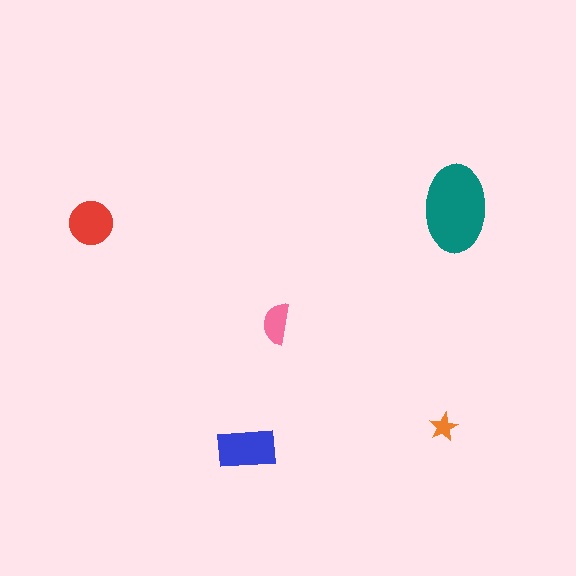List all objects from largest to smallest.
The teal ellipse, the blue rectangle, the red circle, the pink semicircle, the orange star.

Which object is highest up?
The teal ellipse is topmost.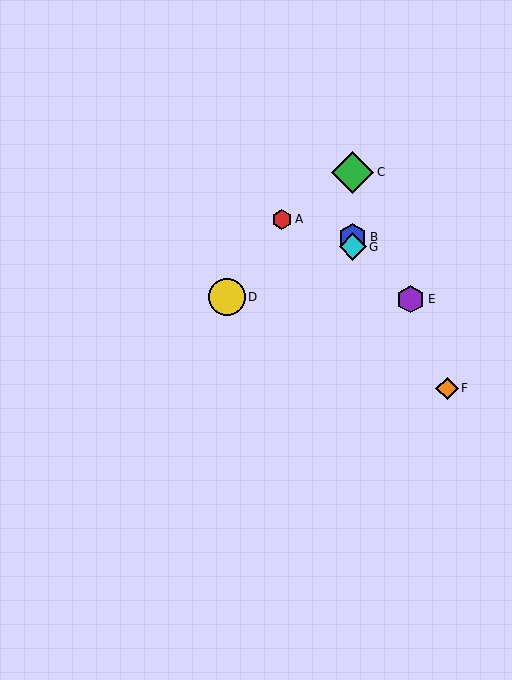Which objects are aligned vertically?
Objects B, C, G are aligned vertically.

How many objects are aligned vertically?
3 objects (B, C, G) are aligned vertically.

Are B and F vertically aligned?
No, B is at x≈353 and F is at x≈447.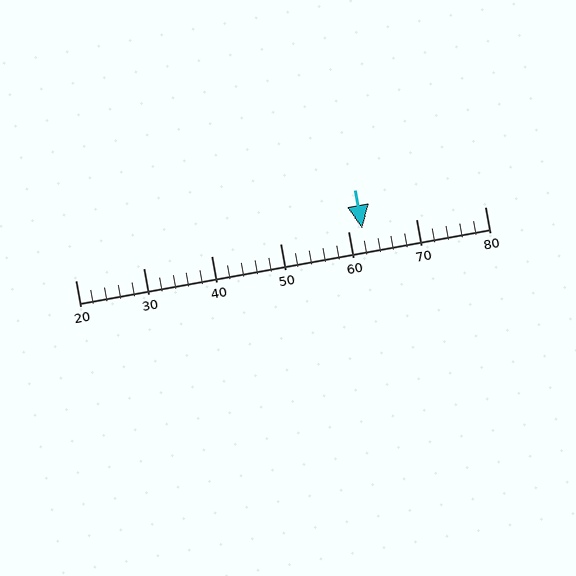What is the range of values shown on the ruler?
The ruler shows values from 20 to 80.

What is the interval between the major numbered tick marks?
The major tick marks are spaced 10 units apart.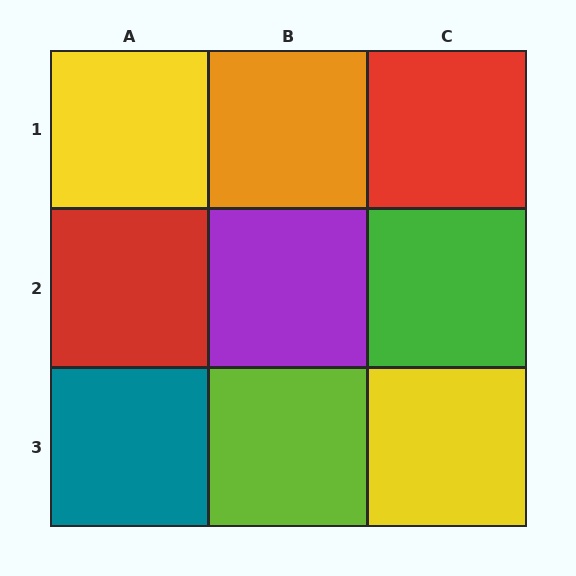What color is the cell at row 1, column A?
Yellow.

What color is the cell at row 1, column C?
Red.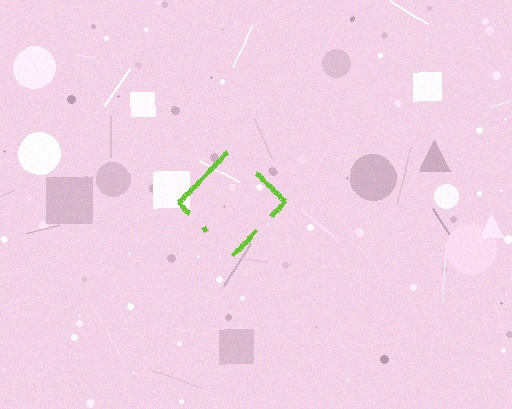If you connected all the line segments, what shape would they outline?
They would outline a diamond.